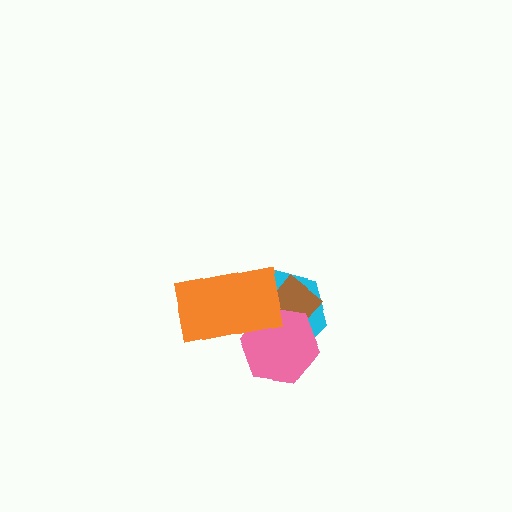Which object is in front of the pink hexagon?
The orange rectangle is in front of the pink hexagon.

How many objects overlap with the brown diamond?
3 objects overlap with the brown diamond.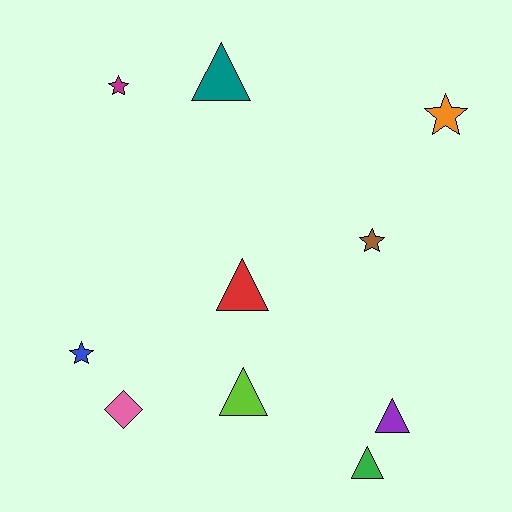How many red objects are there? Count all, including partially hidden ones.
There is 1 red object.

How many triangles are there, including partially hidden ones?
There are 5 triangles.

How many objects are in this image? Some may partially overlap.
There are 10 objects.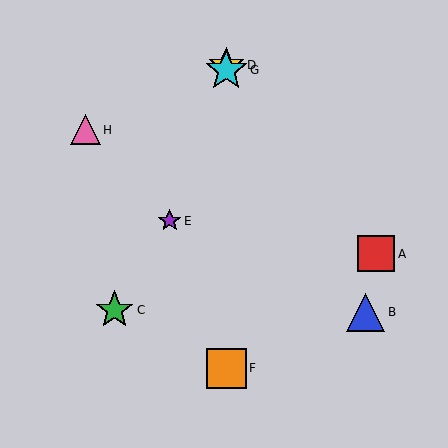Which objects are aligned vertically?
Objects D, F, G are aligned vertically.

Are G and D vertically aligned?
Yes, both are at x≈226.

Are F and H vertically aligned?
No, F is at x≈226 and H is at x≈85.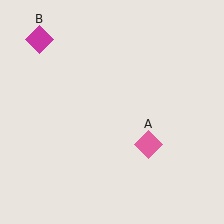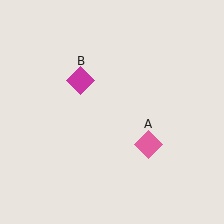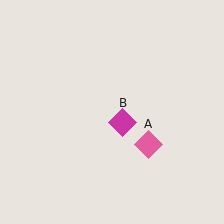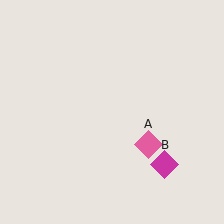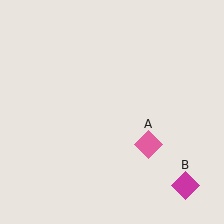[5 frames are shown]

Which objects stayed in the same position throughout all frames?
Pink diamond (object A) remained stationary.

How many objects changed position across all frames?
1 object changed position: magenta diamond (object B).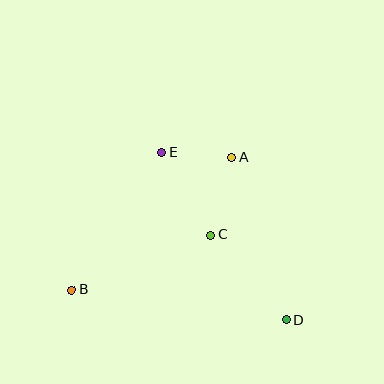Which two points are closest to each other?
Points A and E are closest to each other.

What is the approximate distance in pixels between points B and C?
The distance between B and C is approximately 149 pixels.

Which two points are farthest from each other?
Points B and D are farthest from each other.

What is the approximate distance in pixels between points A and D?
The distance between A and D is approximately 171 pixels.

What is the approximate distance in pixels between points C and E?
The distance between C and E is approximately 96 pixels.